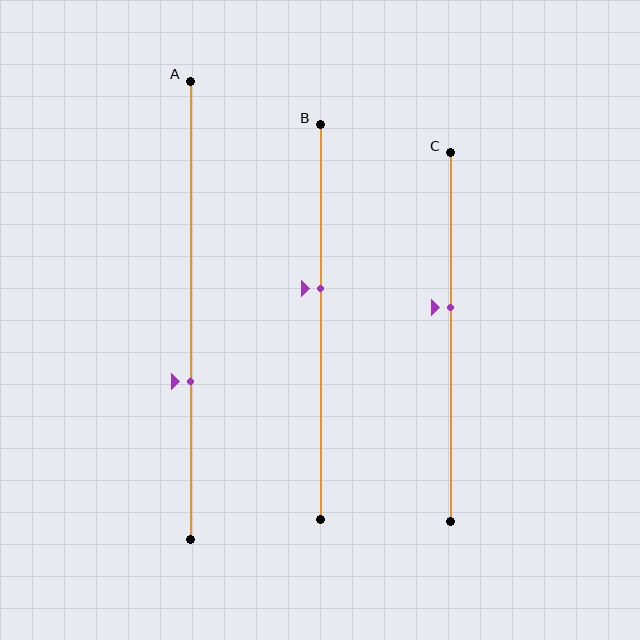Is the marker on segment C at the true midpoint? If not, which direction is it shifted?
No, the marker on segment C is shifted upward by about 8% of the segment length.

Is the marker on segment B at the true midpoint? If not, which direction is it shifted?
No, the marker on segment B is shifted upward by about 8% of the segment length.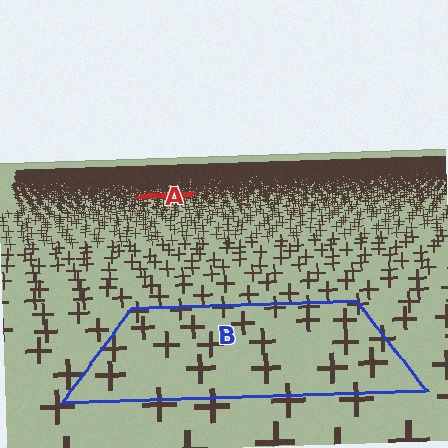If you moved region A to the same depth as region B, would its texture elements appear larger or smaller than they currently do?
They would appear larger. At a closer depth, the same texture elements are projected at a bigger on-screen size.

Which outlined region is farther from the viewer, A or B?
Region A is farther from the viewer — the texture elements inside it appear smaller and more densely packed.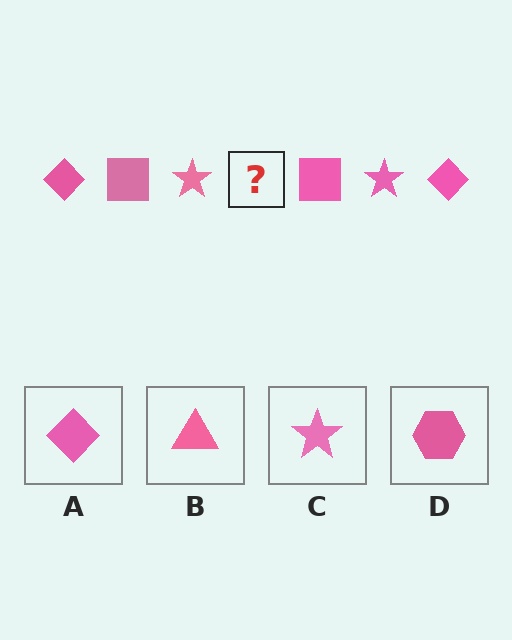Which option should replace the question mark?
Option A.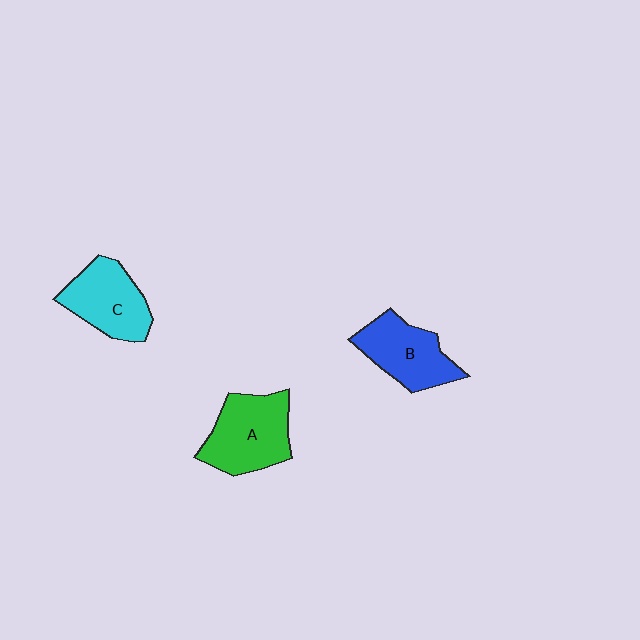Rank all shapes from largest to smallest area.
From largest to smallest: A (green), C (cyan), B (blue).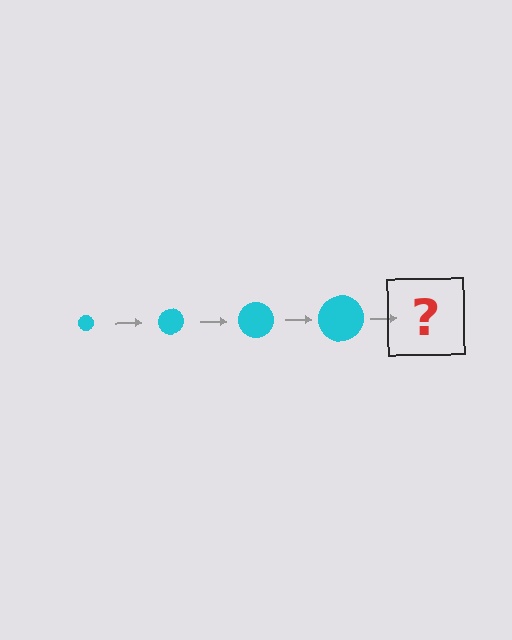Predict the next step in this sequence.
The next step is a cyan circle, larger than the previous one.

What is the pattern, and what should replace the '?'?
The pattern is that the circle gets progressively larger each step. The '?' should be a cyan circle, larger than the previous one.